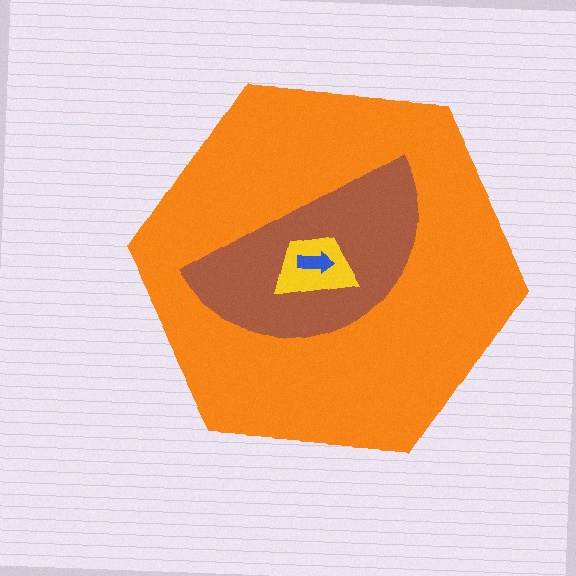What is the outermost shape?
The orange hexagon.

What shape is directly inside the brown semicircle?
The yellow trapezoid.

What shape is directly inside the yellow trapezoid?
The blue arrow.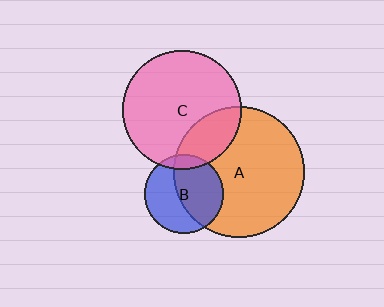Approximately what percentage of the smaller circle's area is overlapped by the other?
Approximately 55%.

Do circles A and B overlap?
Yes.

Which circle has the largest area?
Circle A (orange).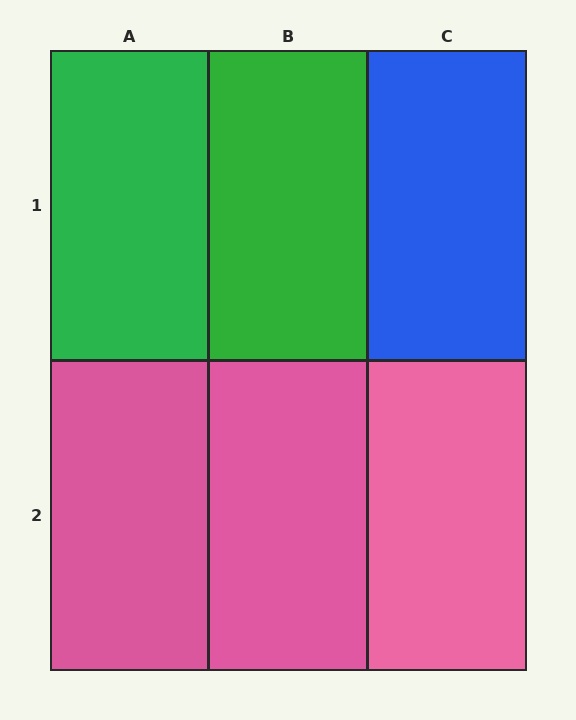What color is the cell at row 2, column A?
Pink.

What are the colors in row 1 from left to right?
Green, green, blue.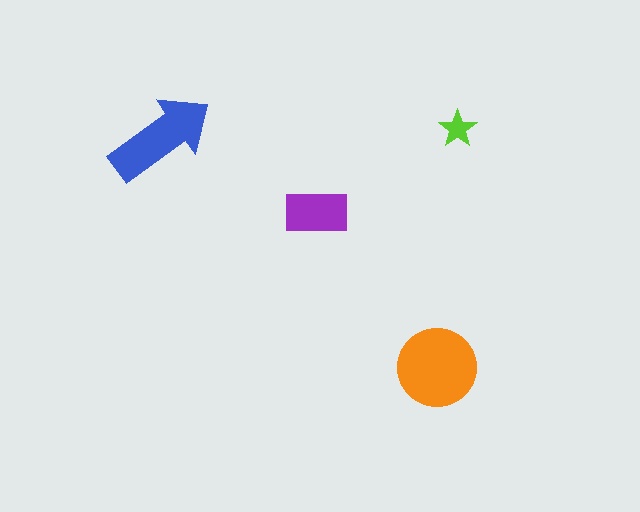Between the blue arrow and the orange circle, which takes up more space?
The orange circle.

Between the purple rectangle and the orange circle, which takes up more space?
The orange circle.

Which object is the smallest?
The lime star.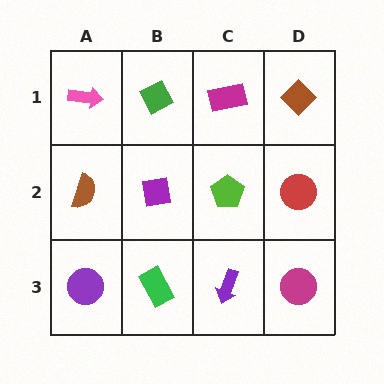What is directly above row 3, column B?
A purple square.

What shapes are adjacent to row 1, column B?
A purple square (row 2, column B), a pink arrow (row 1, column A), a magenta rectangle (row 1, column C).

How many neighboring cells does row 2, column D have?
3.